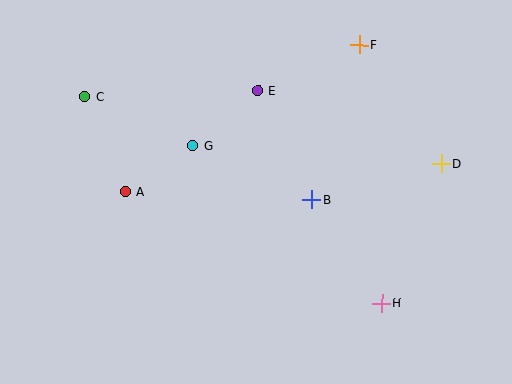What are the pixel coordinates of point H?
Point H is at (382, 303).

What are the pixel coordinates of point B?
Point B is at (312, 200).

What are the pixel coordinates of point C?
Point C is at (85, 97).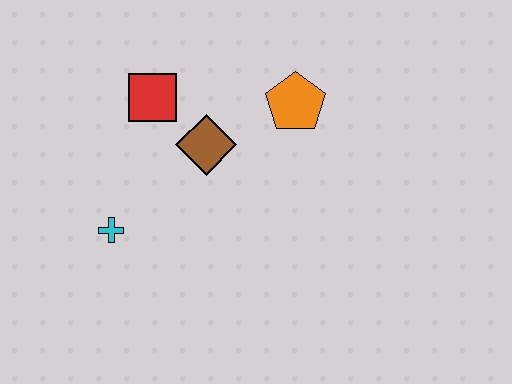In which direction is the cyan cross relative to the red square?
The cyan cross is below the red square.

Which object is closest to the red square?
The brown diamond is closest to the red square.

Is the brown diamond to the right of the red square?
Yes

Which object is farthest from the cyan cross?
The orange pentagon is farthest from the cyan cross.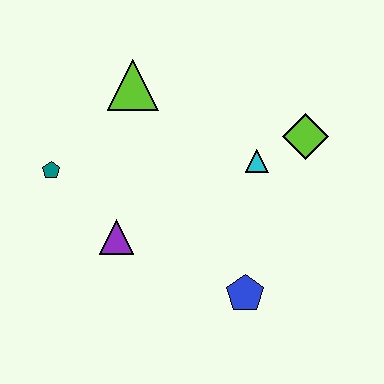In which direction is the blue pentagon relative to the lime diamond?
The blue pentagon is below the lime diamond.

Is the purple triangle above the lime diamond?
No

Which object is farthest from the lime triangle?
The blue pentagon is farthest from the lime triangle.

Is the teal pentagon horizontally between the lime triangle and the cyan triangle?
No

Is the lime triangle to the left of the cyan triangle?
Yes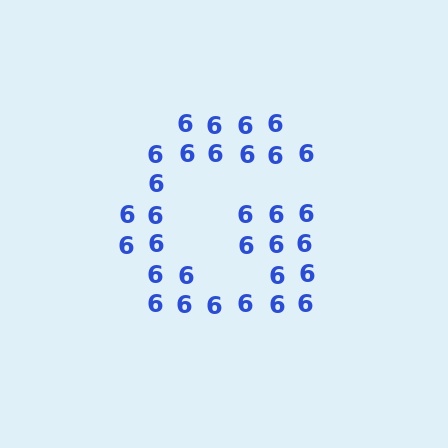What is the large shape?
The large shape is the letter G.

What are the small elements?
The small elements are digit 6's.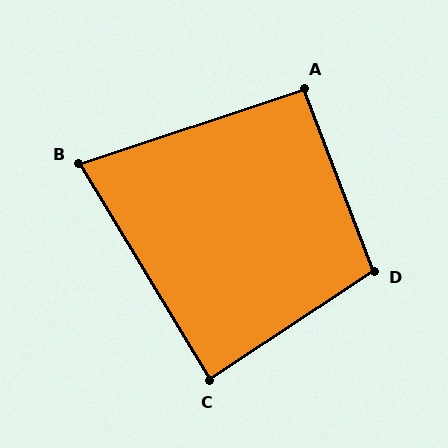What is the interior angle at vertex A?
Approximately 93 degrees (approximately right).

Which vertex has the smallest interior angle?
B, at approximately 77 degrees.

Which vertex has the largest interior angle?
D, at approximately 103 degrees.